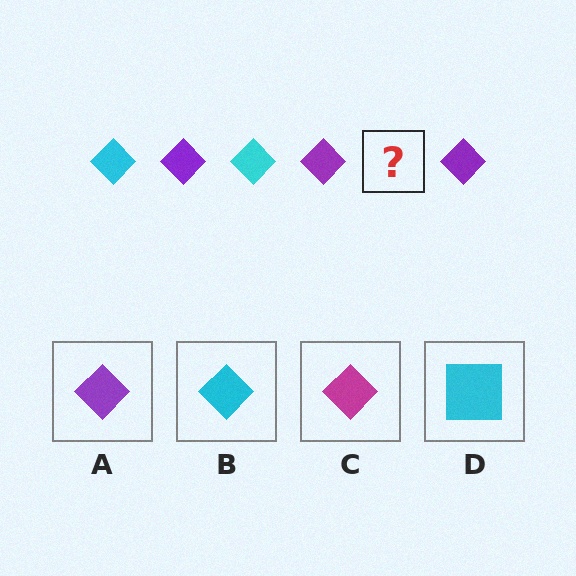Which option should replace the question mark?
Option B.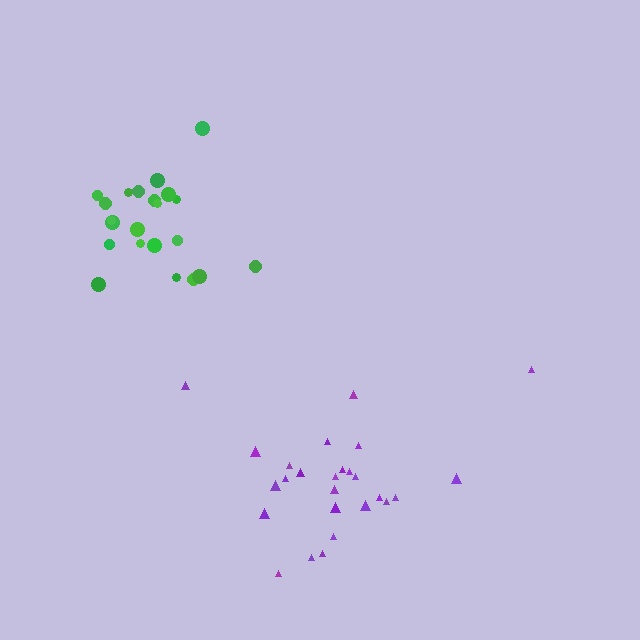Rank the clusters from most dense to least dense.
green, purple.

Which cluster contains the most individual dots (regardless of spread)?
Purple (26).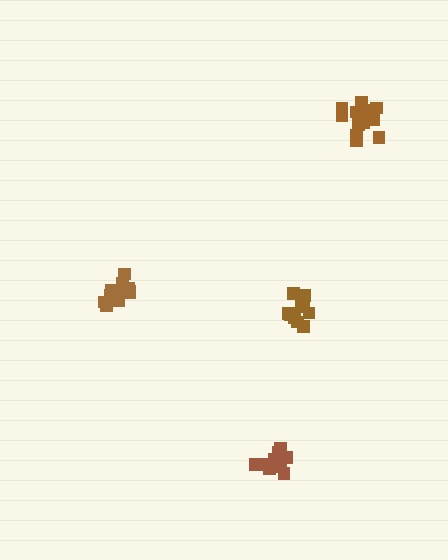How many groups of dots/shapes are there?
There are 4 groups.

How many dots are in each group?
Group 1: 16 dots, Group 2: 11 dots, Group 3: 11 dots, Group 4: 12 dots (50 total).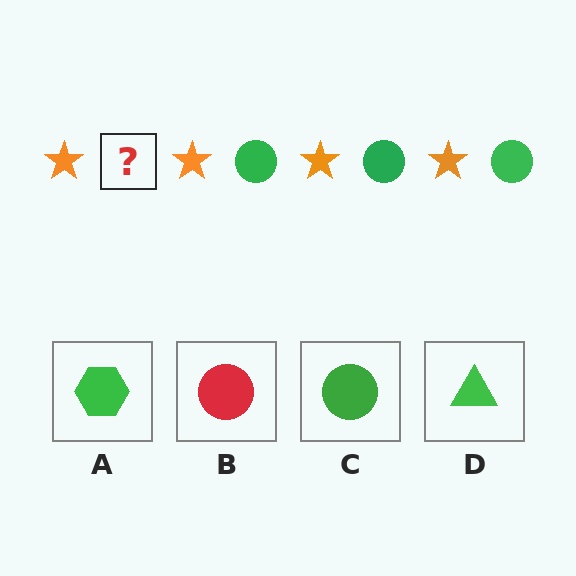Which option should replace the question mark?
Option C.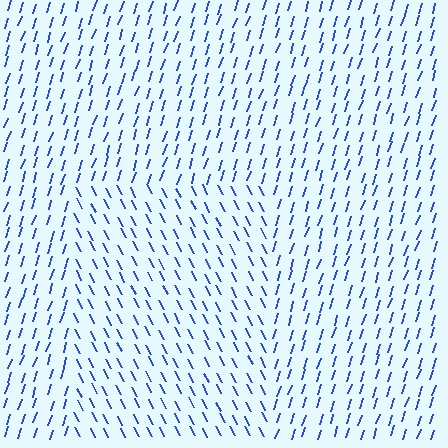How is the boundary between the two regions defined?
The boundary is defined purely by a change in line orientation (approximately 45 degrees difference). All lines are the same color and thickness.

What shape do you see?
I see a rectangle.